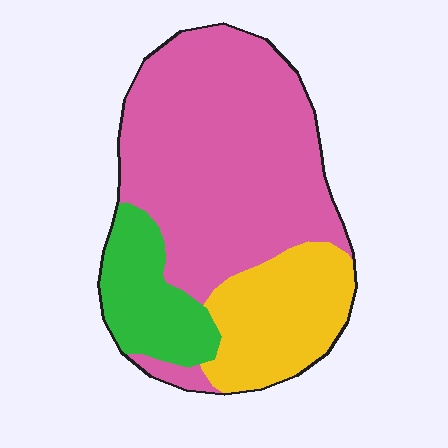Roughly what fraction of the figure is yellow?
Yellow covers about 20% of the figure.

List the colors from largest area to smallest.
From largest to smallest: pink, yellow, green.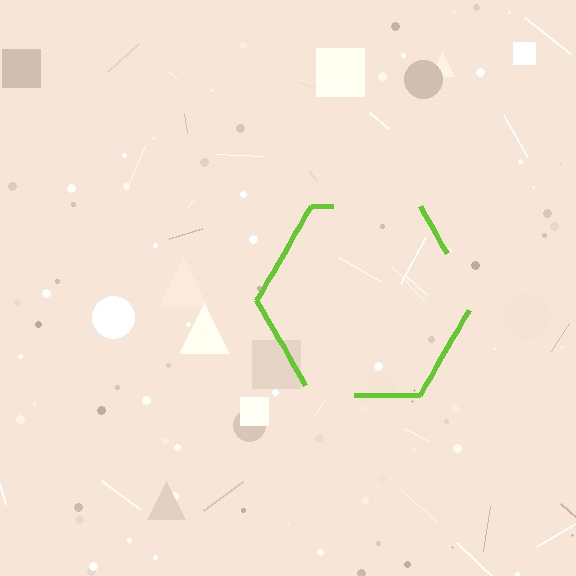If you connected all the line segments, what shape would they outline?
They would outline a hexagon.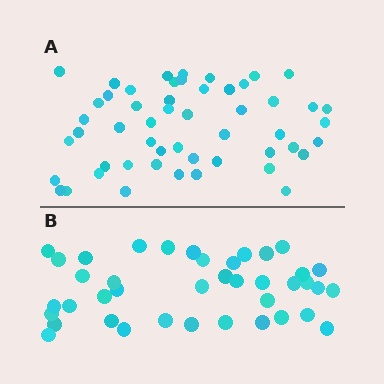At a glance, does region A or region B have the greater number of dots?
Region A (the top region) has more dots.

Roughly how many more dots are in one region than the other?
Region A has roughly 12 or so more dots than region B.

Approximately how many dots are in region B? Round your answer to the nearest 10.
About 40 dots.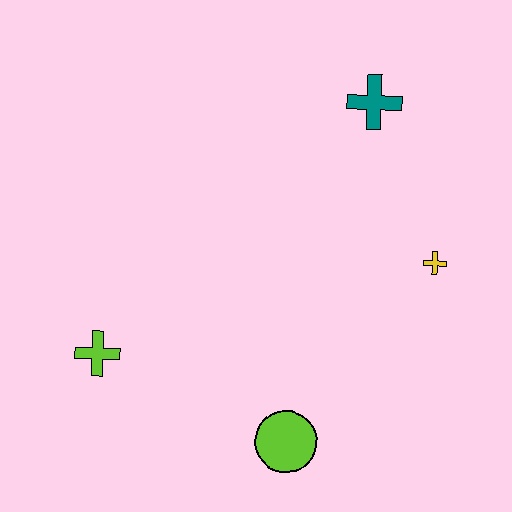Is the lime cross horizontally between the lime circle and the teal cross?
No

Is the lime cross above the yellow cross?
No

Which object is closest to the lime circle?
The lime cross is closest to the lime circle.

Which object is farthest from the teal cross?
The lime cross is farthest from the teal cross.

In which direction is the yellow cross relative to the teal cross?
The yellow cross is below the teal cross.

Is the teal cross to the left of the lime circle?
No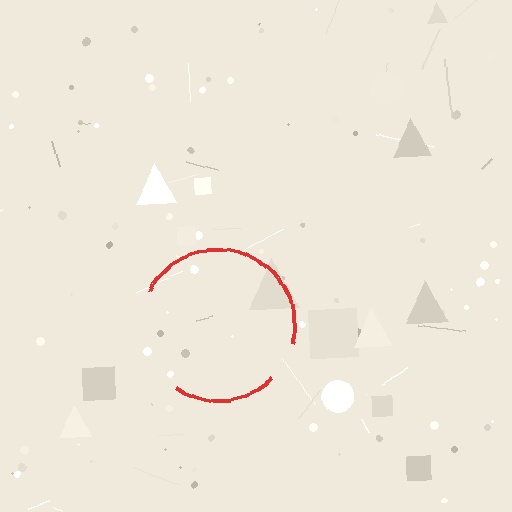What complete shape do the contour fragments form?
The contour fragments form a circle.